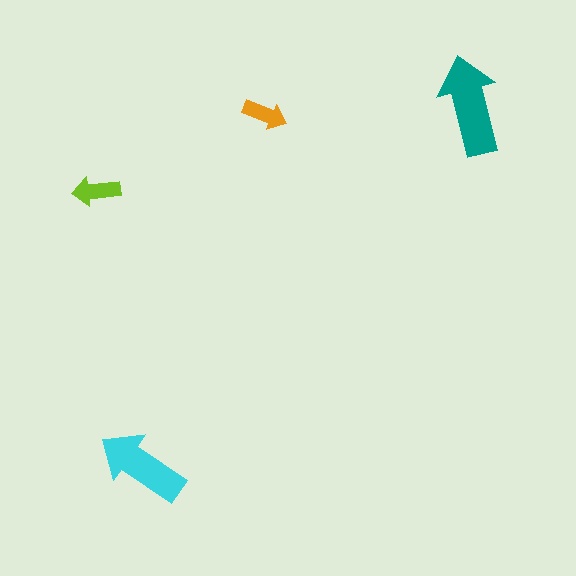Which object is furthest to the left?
The lime arrow is leftmost.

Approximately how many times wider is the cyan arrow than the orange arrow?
About 2 times wider.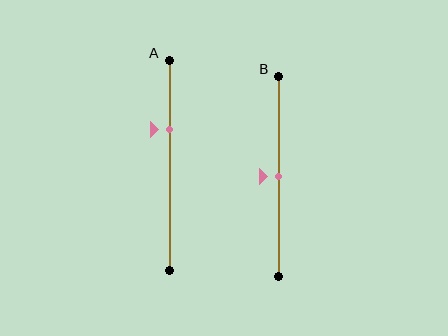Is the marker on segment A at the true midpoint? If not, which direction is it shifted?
No, the marker on segment A is shifted upward by about 17% of the segment length.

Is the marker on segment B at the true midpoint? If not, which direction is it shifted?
Yes, the marker on segment B is at the true midpoint.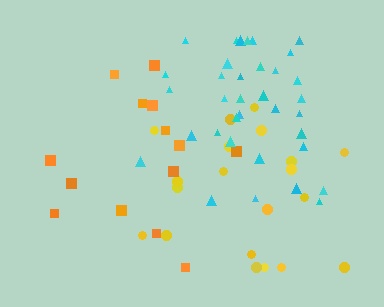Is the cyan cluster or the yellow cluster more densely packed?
Cyan.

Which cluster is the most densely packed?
Cyan.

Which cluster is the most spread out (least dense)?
Orange.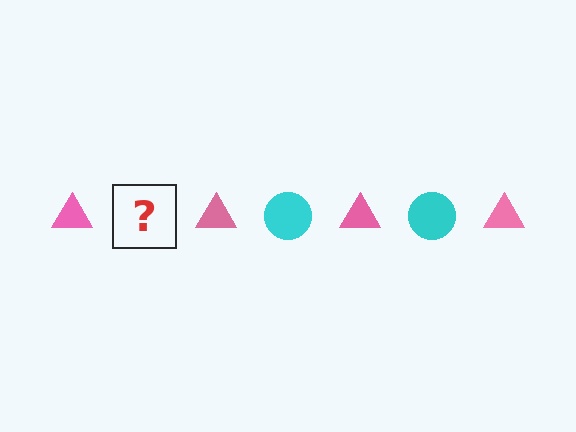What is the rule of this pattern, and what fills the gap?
The rule is that the pattern alternates between pink triangle and cyan circle. The gap should be filled with a cyan circle.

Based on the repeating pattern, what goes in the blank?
The blank should be a cyan circle.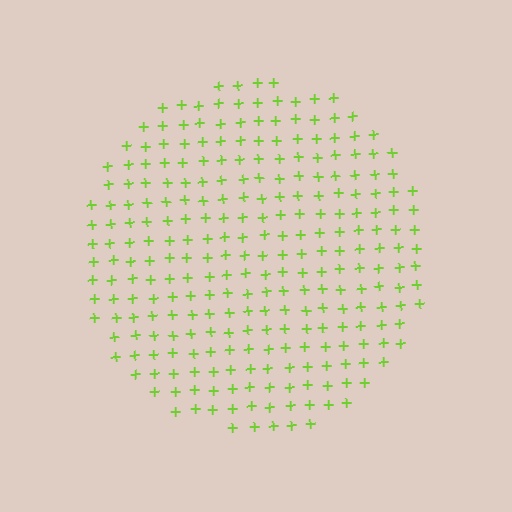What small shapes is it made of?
It is made of small plus signs.